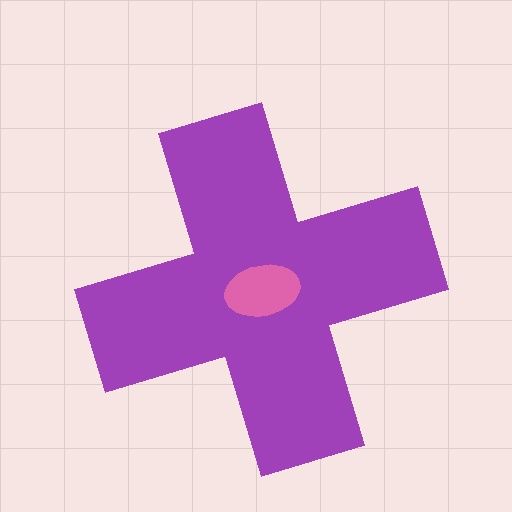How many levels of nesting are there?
2.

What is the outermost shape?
The purple cross.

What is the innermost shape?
The pink ellipse.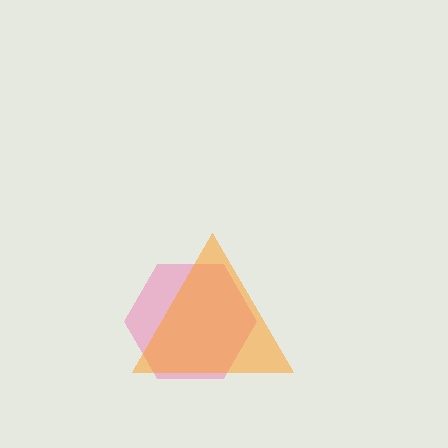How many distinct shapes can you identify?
There are 2 distinct shapes: a pink hexagon, an orange triangle.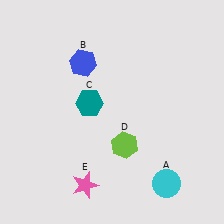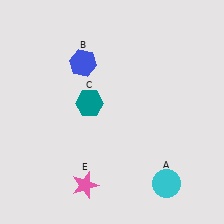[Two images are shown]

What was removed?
The lime hexagon (D) was removed in Image 2.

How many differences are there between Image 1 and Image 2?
There is 1 difference between the two images.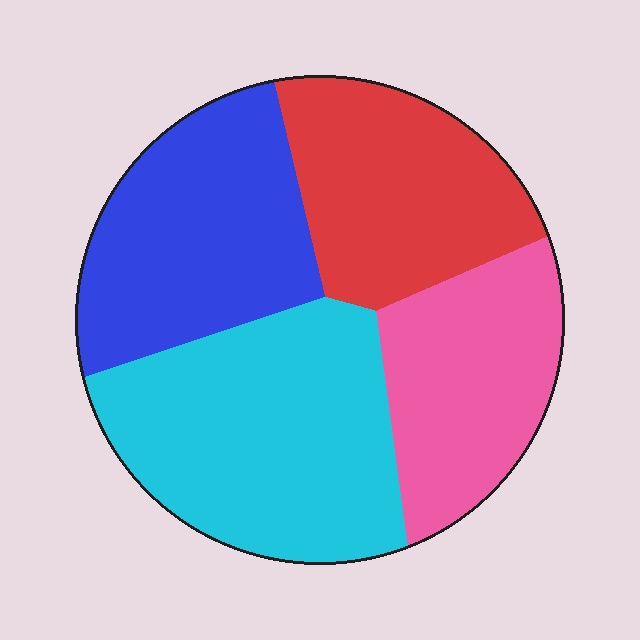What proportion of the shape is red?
Red covers about 20% of the shape.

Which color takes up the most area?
Cyan, at roughly 30%.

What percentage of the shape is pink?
Pink takes up about one fifth (1/5) of the shape.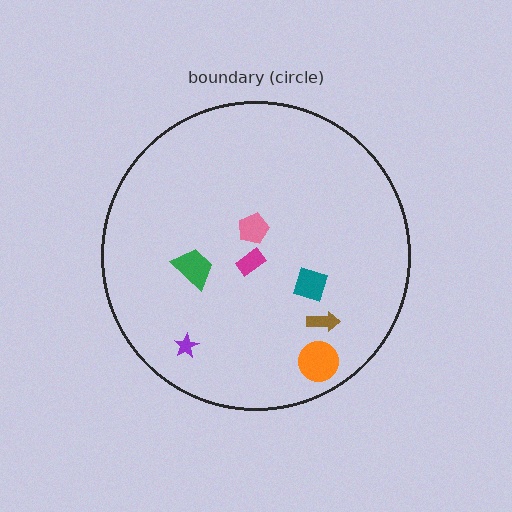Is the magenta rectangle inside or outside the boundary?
Inside.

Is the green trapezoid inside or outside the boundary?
Inside.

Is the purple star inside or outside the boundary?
Inside.